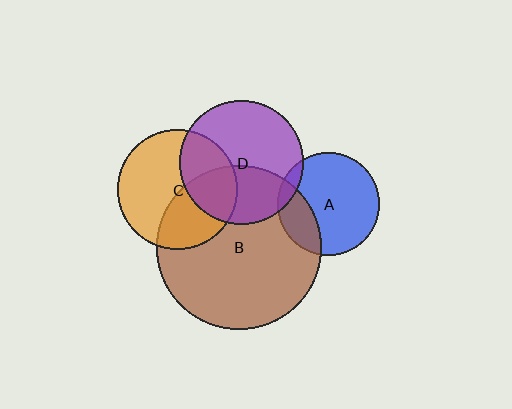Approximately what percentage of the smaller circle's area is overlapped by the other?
Approximately 25%.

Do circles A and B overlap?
Yes.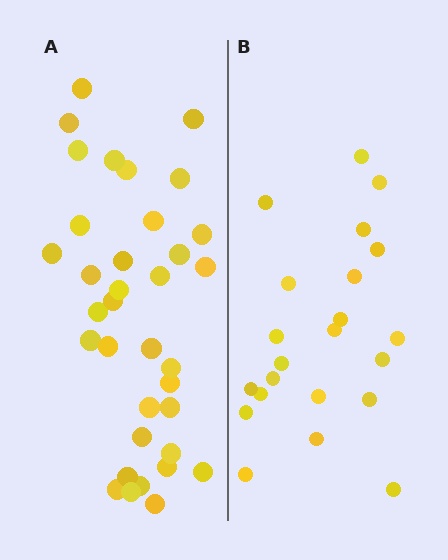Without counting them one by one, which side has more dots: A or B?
Region A (the left region) has more dots.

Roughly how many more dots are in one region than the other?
Region A has approximately 15 more dots than region B.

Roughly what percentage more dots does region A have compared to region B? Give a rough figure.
About 60% more.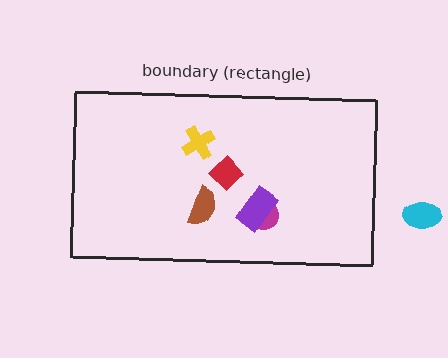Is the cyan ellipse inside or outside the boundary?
Outside.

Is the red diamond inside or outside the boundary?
Inside.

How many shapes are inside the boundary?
5 inside, 1 outside.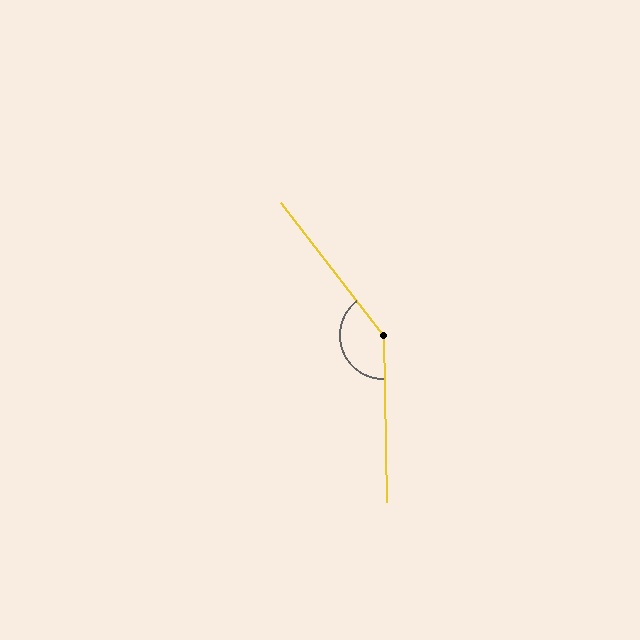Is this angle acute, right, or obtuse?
It is obtuse.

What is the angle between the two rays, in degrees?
Approximately 143 degrees.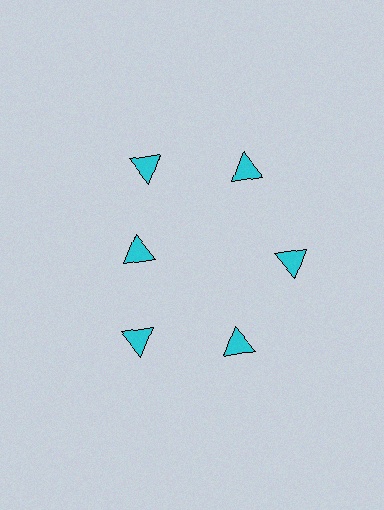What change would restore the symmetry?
The symmetry would be restored by moving it outward, back onto the ring so that all 6 triangles sit at equal angles and equal distance from the center.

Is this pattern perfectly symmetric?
No. The 6 cyan triangles are arranged in a ring, but one element near the 9 o'clock position is pulled inward toward the center, breaking the 6-fold rotational symmetry.